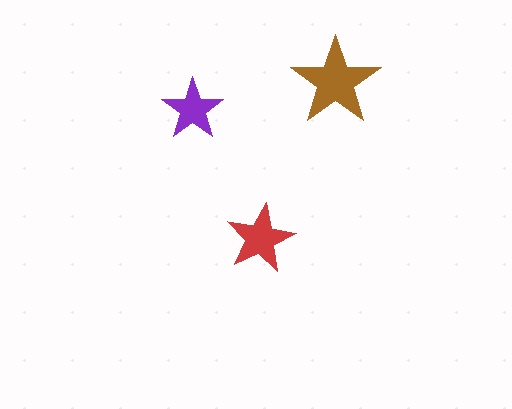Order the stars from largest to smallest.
the brown one, the red one, the purple one.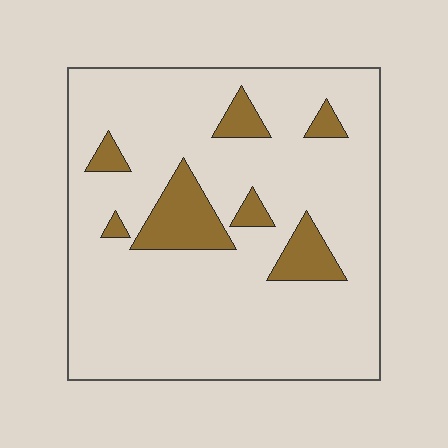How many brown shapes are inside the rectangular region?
7.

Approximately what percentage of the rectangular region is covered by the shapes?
Approximately 15%.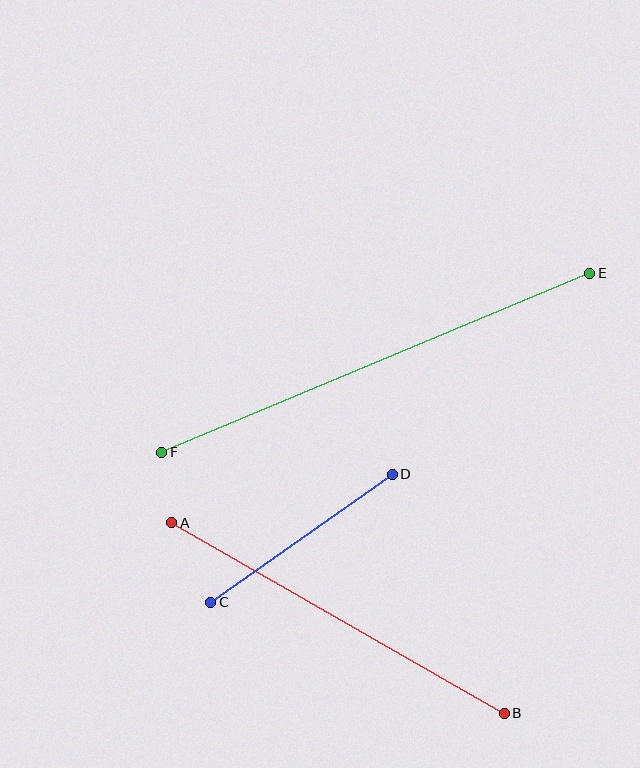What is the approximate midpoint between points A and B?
The midpoint is at approximately (338, 618) pixels.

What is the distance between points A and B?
The distance is approximately 383 pixels.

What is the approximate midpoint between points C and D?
The midpoint is at approximately (301, 538) pixels.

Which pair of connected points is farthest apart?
Points E and F are farthest apart.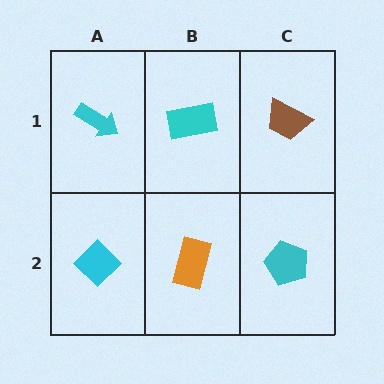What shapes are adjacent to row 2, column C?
A brown trapezoid (row 1, column C), an orange rectangle (row 2, column B).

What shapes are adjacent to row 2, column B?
A cyan rectangle (row 1, column B), a cyan diamond (row 2, column A), a cyan pentagon (row 2, column C).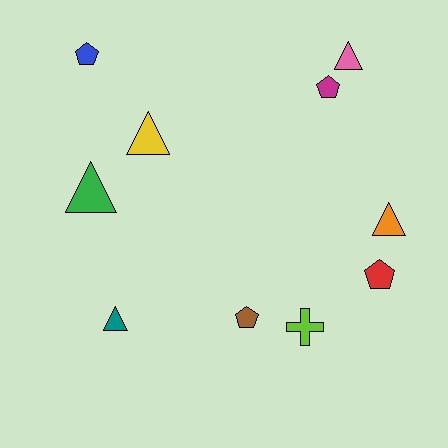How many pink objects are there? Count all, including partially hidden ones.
There is 1 pink object.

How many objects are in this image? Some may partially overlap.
There are 10 objects.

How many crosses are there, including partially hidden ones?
There is 1 cross.